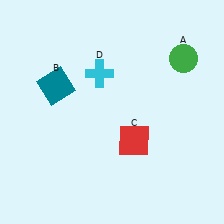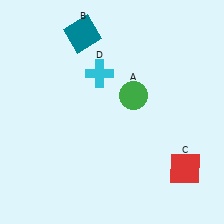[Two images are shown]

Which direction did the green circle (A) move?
The green circle (A) moved left.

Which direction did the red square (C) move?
The red square (C) moved right.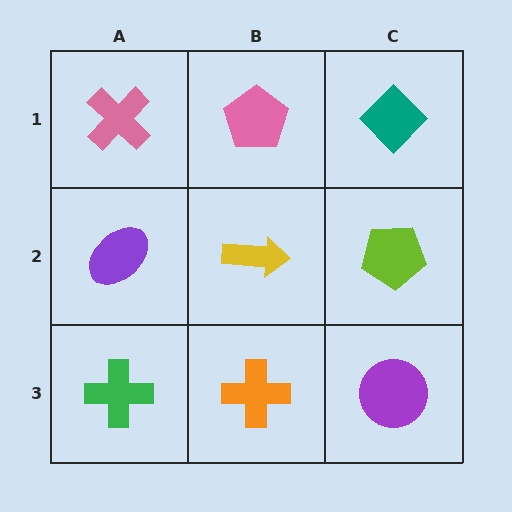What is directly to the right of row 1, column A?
A pink pentagon.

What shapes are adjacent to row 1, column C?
A lime pentagon (row 2, column C), a pink pentagon (row 1, column B).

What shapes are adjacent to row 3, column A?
A purple ellipse (row 2, column A), an orange cross (row 3, column B).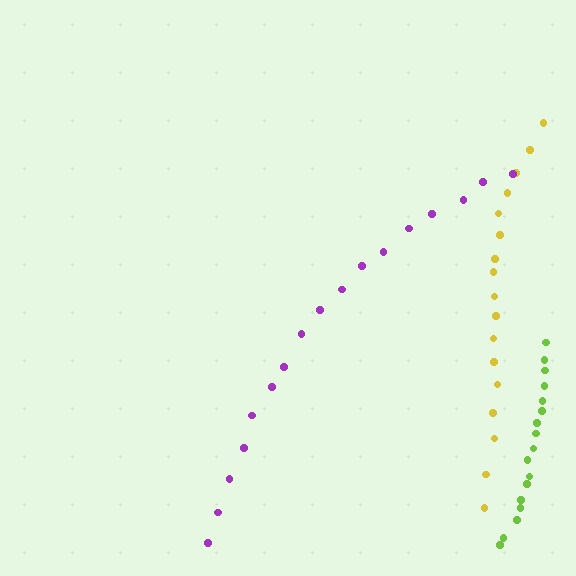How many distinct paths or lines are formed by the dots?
There are 3 distinct paths.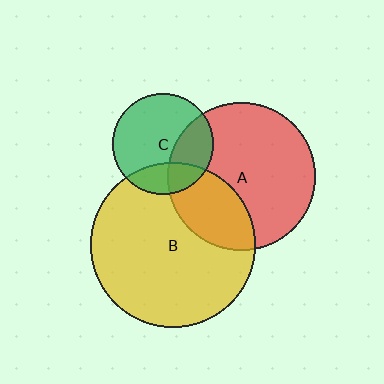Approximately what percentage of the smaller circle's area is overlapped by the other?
Approximately 30%.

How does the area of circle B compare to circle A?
Approximately 1.2 times.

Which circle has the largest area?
Circle B (yellow).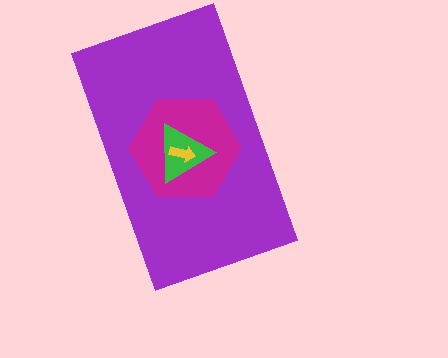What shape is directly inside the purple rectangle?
The magenta hexagon.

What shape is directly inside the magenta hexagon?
The green triangle.